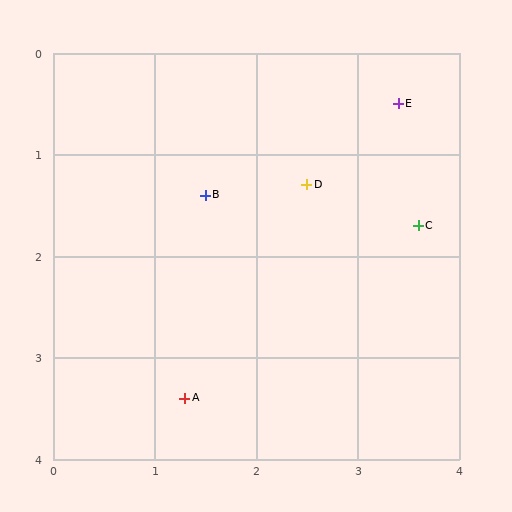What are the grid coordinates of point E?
Point E is at approximately (3.4, 0.5).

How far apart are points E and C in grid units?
Points E and C are about 1.2 grid units apart.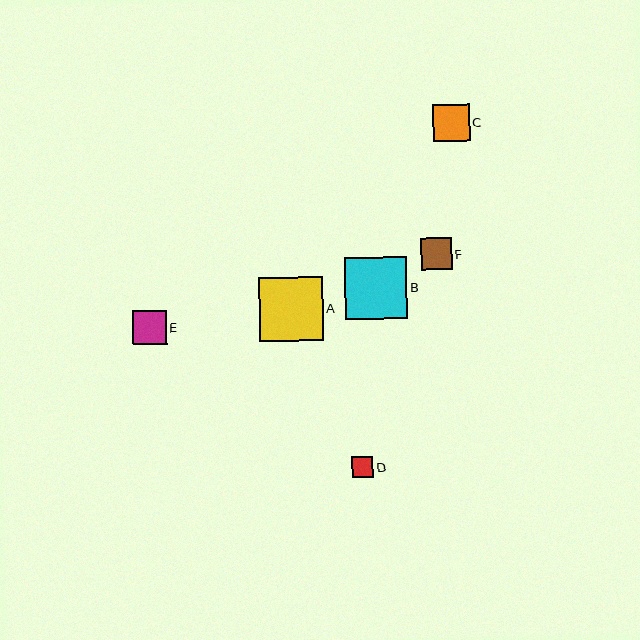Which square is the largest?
Square A is the largest with a size of approximately 64 pixels.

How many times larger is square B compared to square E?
Square B is approximately 1.8 times the size of square E.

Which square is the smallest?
Square D is the smallest with a size of approximately 21 pixels.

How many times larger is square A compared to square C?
Square A is approximately 1.7 times the size of square C.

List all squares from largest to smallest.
From largest to smallest: A, B, C, E, F, D.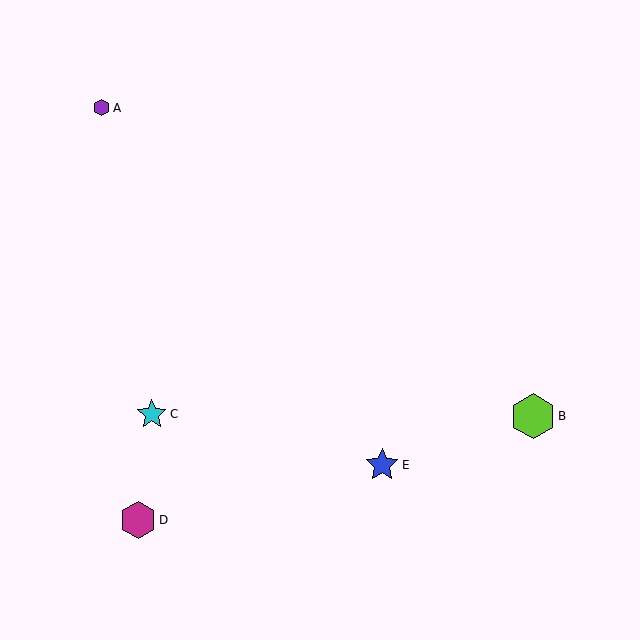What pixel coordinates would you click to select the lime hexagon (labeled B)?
Click at (533, 416) to select the lime hexagon B.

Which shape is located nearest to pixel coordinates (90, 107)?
The purple hexagon (labeled A) at (102, 108) is nearest to that location.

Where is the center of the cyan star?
The center of the cyan star is at (152, 414).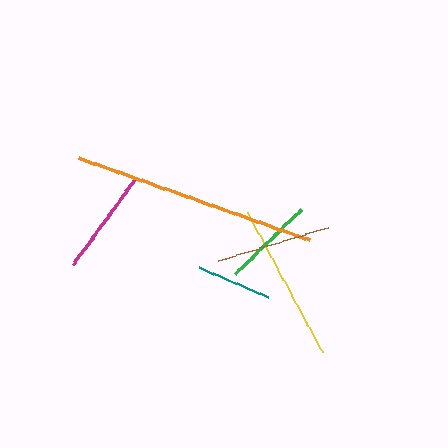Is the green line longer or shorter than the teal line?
The green line is longer than the teal line.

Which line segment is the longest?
The orange line is the longest at approximately 245 pixels.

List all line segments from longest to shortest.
From longest to shortest: orange, yellow, brown, magenta, green, teal.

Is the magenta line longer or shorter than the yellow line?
The yellow line is longer than the magenta line.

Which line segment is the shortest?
The teal line is the shortest at approximately 76 pixels.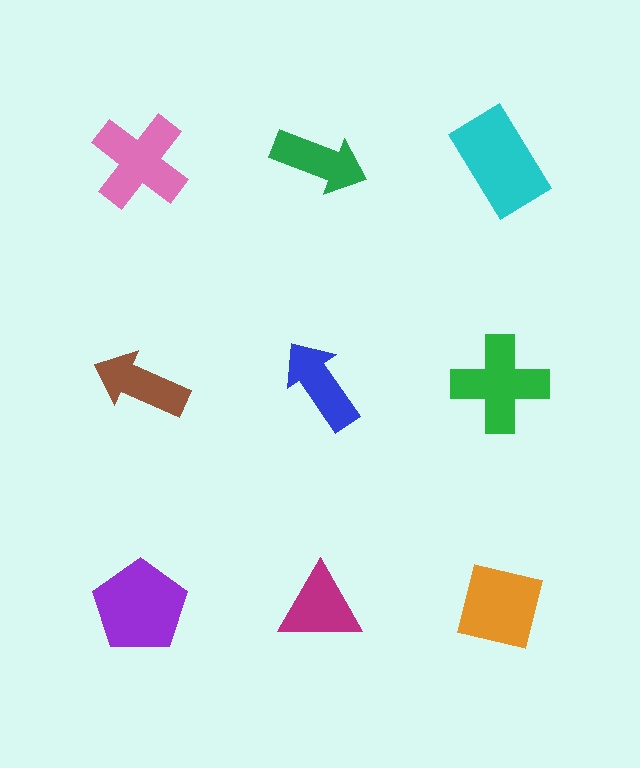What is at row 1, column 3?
A cyan rectangle.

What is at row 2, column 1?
A brown arrow.